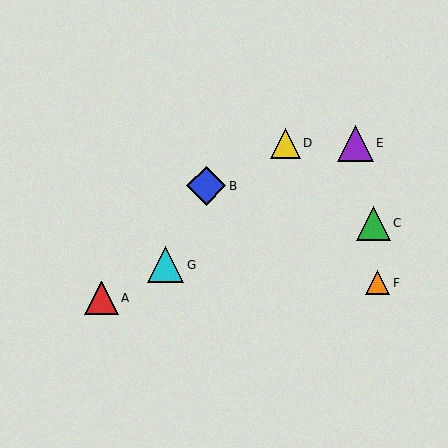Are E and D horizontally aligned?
Yes, both are at y≈143.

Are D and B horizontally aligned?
No, D is at y≈143 and B is at y≈186.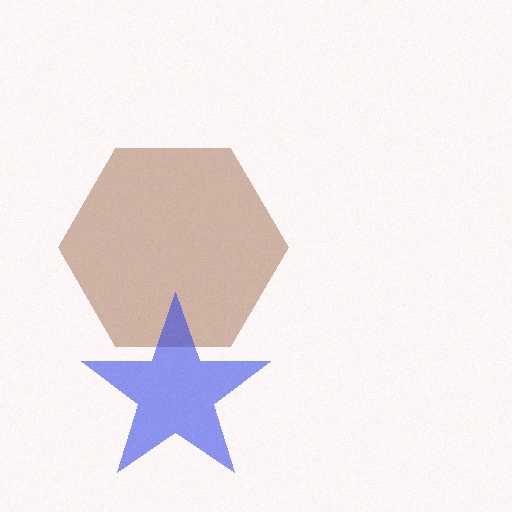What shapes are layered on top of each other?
The layered shapes are: a brown hexagon, a blue star.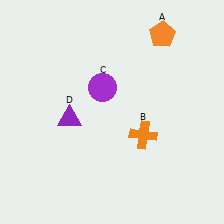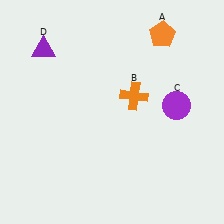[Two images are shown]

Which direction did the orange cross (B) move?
The orange cross (B) moved up.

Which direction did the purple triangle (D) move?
The purple triangle (D) moved up.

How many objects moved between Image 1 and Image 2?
3 objects moved between the two images.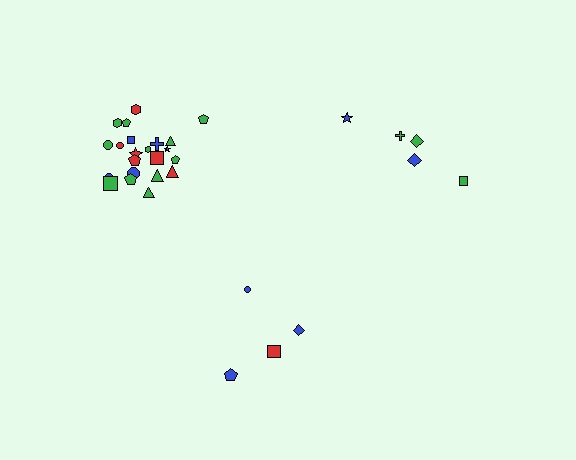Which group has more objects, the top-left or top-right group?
The top-left group.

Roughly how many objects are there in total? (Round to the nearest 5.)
Roughly 30 objects in total.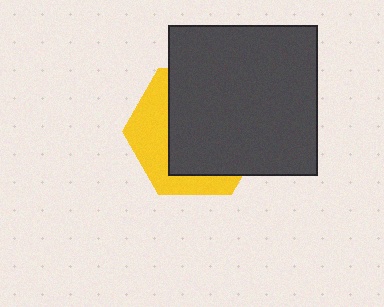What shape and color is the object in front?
The object in front is a dark gray square.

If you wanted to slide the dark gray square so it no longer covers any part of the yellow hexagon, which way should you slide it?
Slide it toward the upper-right — that is the most direct way to separate the two shapes.